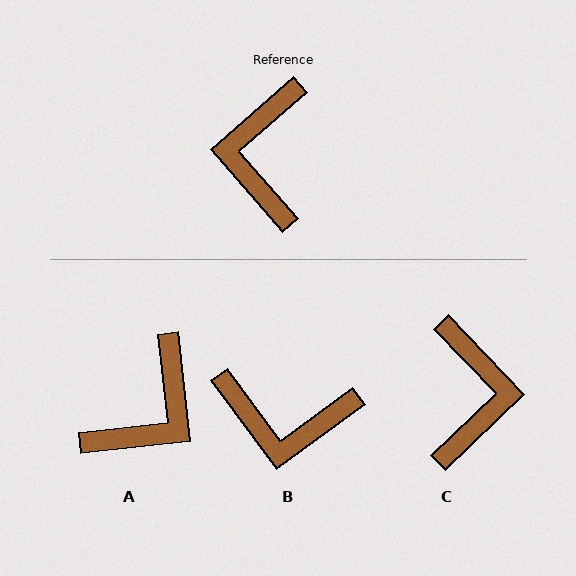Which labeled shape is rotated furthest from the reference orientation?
C, about 177 degrees away.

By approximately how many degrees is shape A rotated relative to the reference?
Approximately 145 degrees counter-clockwise.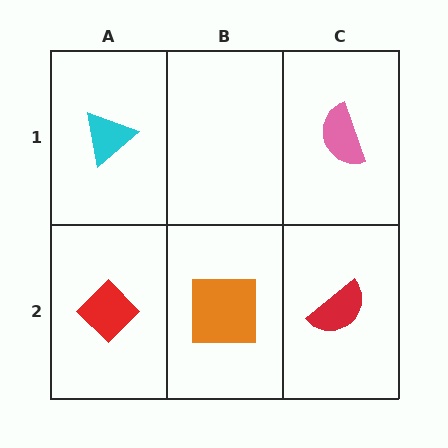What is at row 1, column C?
A pink semicircle.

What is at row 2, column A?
A red diamond.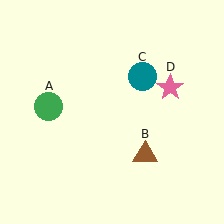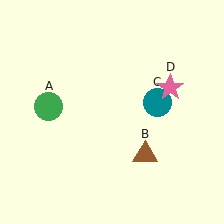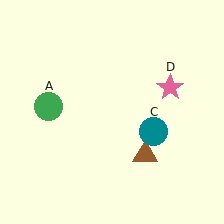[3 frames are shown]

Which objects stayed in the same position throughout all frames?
Green circle (object A) and brown triangle (object B) and pink star (object D) remained stationary.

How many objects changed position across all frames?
1 object changed position: teal circle (object C).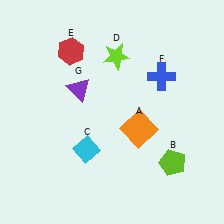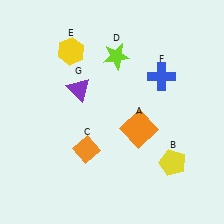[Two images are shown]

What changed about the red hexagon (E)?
In Image 1, E is red. In Image 2, it changed to yellow.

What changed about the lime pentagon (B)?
In Image 1, B is lime. In Image 2, it changed to yellow.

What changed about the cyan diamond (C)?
In Image 1, C is cyan. In Image 2, it changed to orange.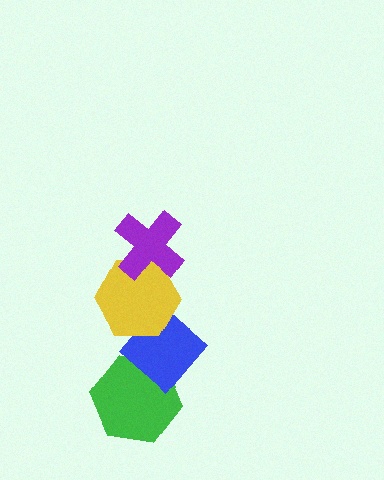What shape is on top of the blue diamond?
The yellow hexagon is on top of the blue diamond.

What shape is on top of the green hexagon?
The blue diamond is on top of the green hexagon.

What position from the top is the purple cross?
The purple cross is 1st from the top.